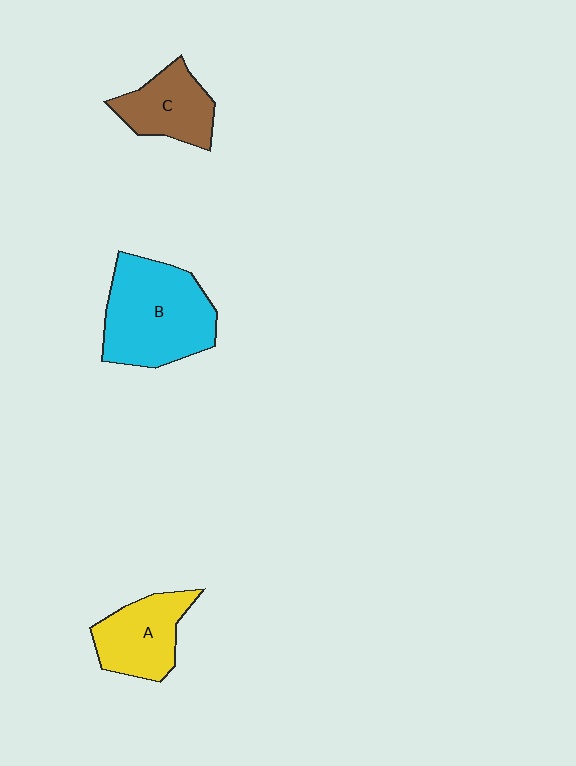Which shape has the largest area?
Shape B (cyan).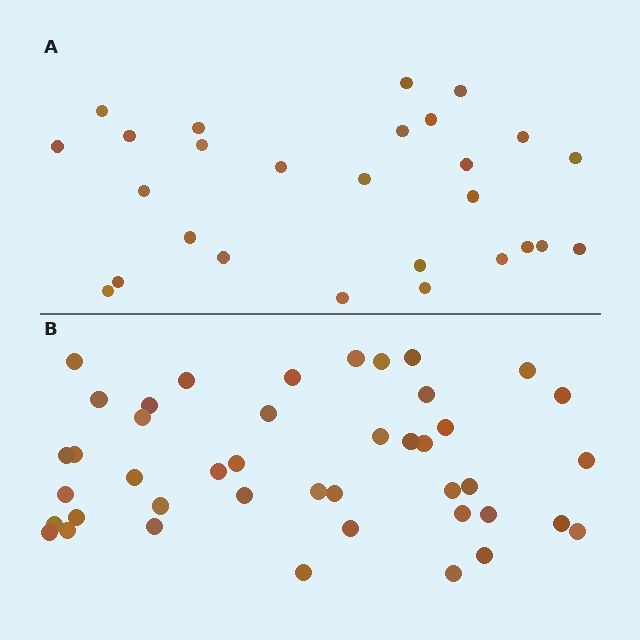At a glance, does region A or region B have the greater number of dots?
Region B (the bottom region) has more dots.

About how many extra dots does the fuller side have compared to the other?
Region B has approximately 15 more dots than region A.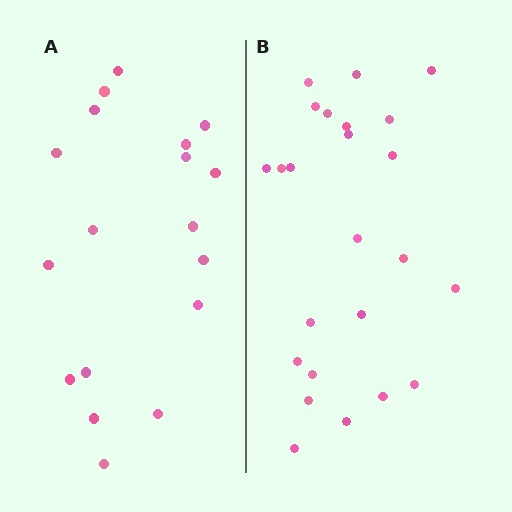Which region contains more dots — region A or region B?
Region B (the right region) has more dots.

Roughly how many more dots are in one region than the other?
Region B has about 6 more dots than region A.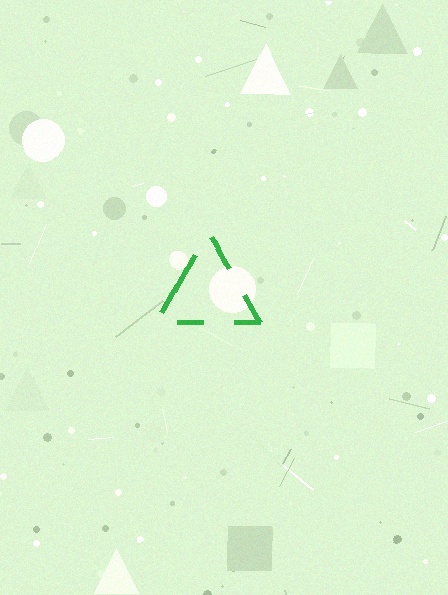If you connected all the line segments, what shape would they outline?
They would outline a triangle.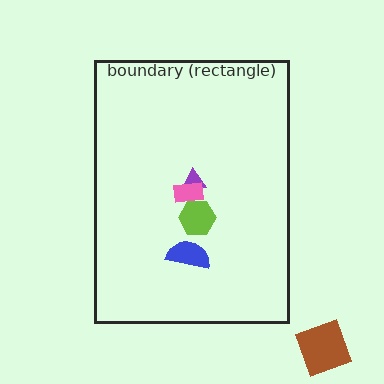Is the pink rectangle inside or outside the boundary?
Inside.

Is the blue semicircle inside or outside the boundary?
Inside.